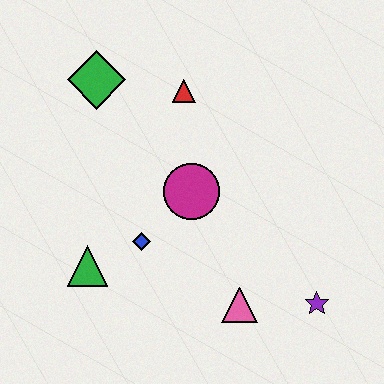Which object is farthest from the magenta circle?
The purple star is farthest from the magenta circle.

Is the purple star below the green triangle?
Yes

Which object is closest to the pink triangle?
The purple star is closest to the pink triangle.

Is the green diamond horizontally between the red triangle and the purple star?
No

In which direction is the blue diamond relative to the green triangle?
The blue diamond is to the right of the green triangle.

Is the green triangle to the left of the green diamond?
Yes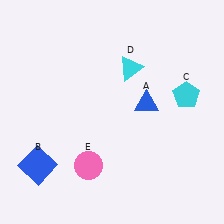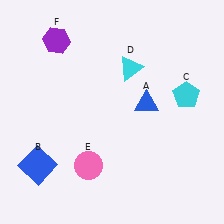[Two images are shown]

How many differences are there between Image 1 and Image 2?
There is 1 difference between the two images.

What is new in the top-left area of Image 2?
A purple hexagon (F) was added in the top-left area of Image 2.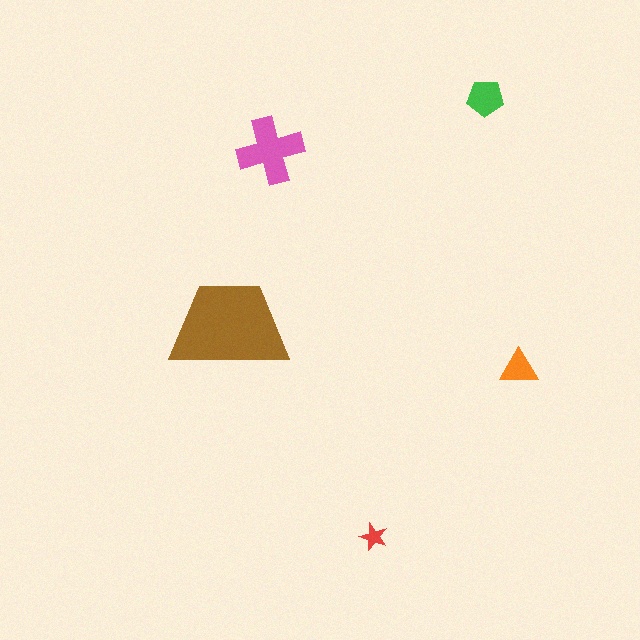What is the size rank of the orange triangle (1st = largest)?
4th.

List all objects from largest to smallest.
The brown trapezoid, the pink cross, the green pentagon, the orange triangle, the red star.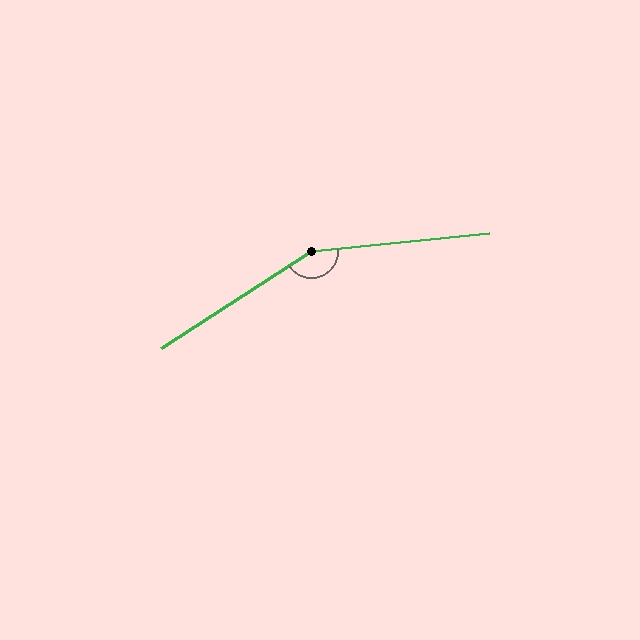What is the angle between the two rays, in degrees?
Approximately 153 degrees.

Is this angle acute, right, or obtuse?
It is obtuse.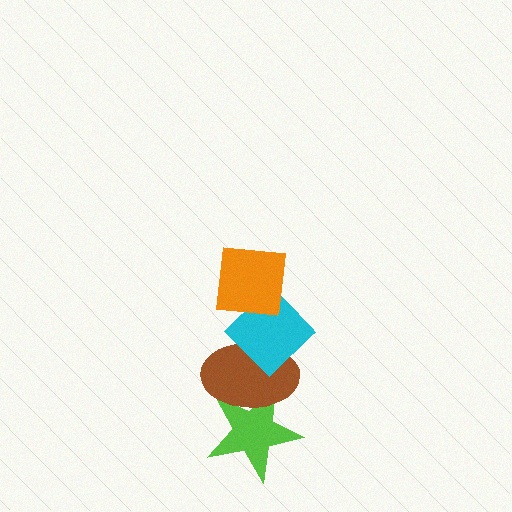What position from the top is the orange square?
The orange square is 1st from the top.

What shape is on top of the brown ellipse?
The cyan diamond is on top of the brown ellipse.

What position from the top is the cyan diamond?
The cyan diamond is 2nd from the top.